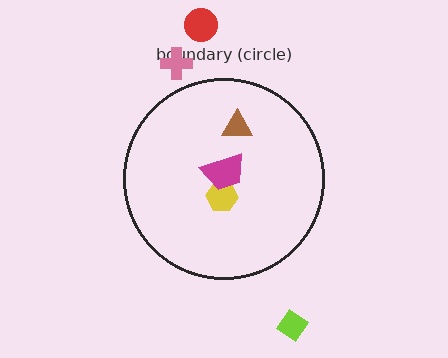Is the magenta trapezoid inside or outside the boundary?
Inside.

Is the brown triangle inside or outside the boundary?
Inside.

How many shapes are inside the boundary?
3 inside, 3 outside.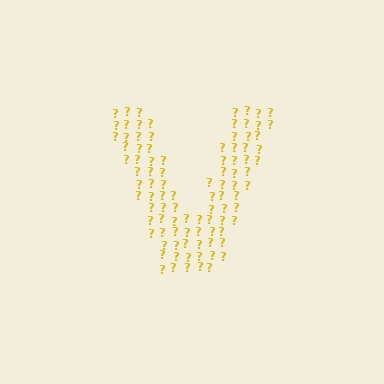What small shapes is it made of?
It is made of small question marks.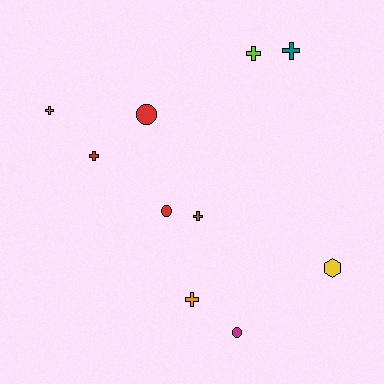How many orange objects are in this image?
There is 1 orange object.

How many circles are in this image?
There are 3 circles.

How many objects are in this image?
There are 10 objects.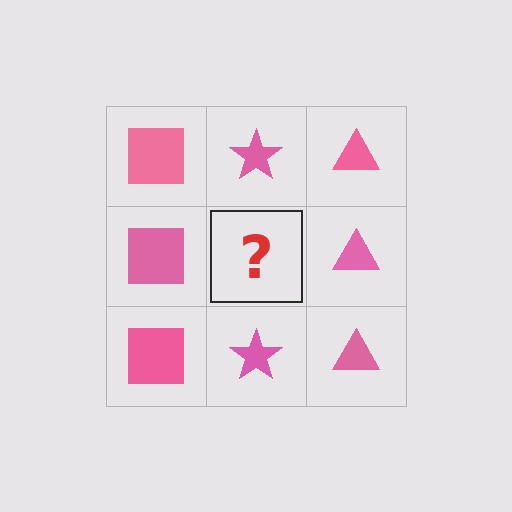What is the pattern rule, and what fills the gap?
The rule is that each column has a consistent shape. The gap should be filled with a pink star.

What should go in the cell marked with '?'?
The missing cell should contain a pink star.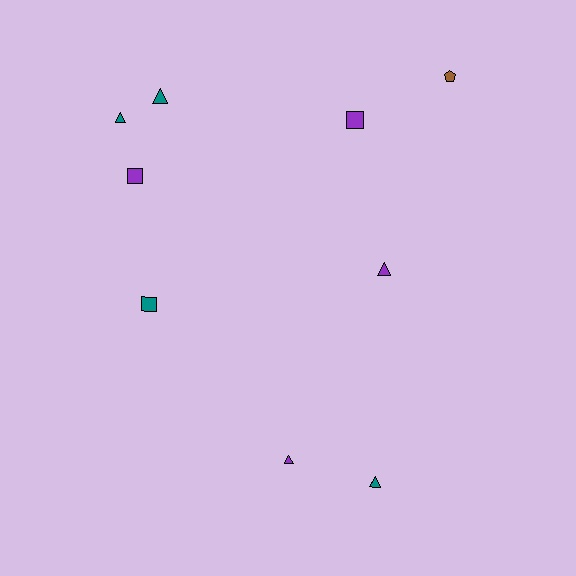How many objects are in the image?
There are 9 objects.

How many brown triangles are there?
There are no brown triangles.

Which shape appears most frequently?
Triangle, with 5 objects.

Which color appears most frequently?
Purple, with 4 objects.